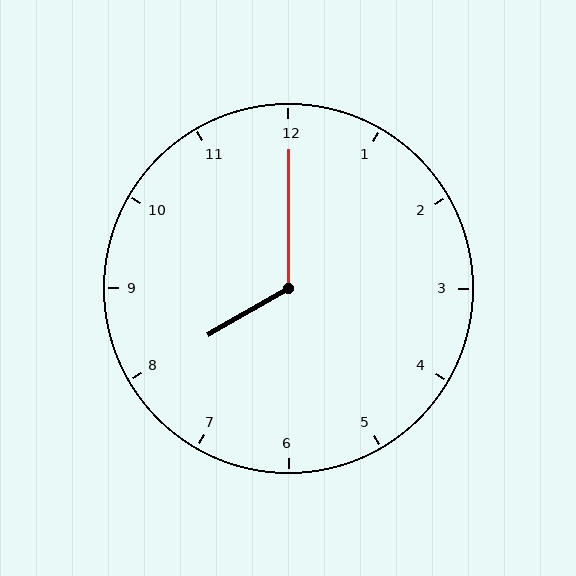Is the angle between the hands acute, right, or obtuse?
It is obtuse.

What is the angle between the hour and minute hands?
Approximately 120 degrees.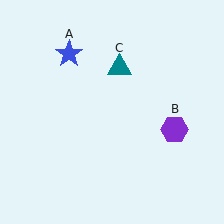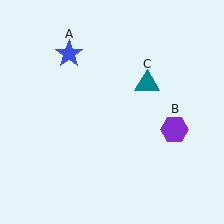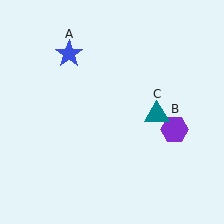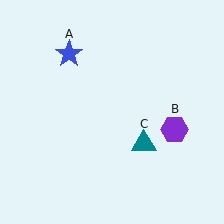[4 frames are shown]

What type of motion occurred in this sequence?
The teal triangle (object C) rotated clockwise around the center of the scene.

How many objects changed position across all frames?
1 object changed position: teal triangle (object C).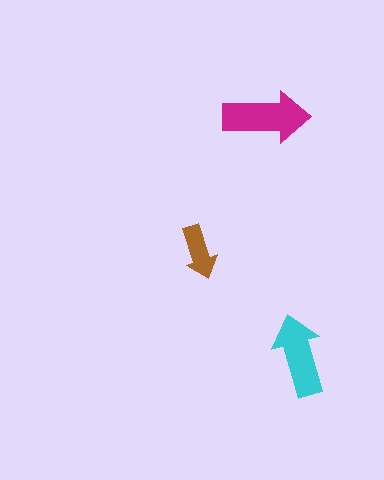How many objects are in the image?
There are 3 objects in the image.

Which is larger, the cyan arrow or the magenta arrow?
The magenta one.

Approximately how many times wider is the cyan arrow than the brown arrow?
About 1.5 times wider.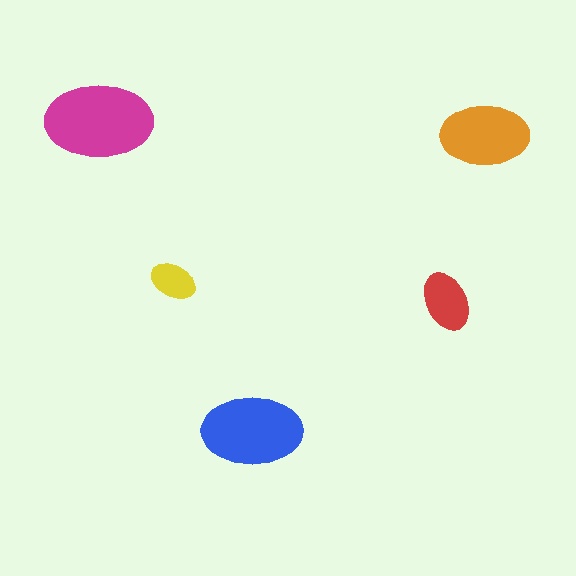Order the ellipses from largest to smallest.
the magenta one, the blue one, the orange one, the red one, the yellow one.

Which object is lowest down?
The blue ellipse is bottommost.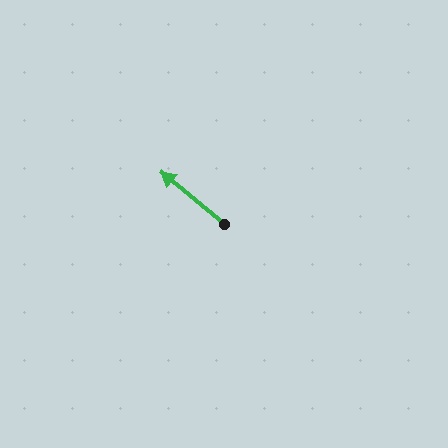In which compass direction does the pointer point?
Northwest.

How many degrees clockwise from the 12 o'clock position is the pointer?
Approximately 309 degrees.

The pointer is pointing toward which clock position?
Roughly 10 o'clock.